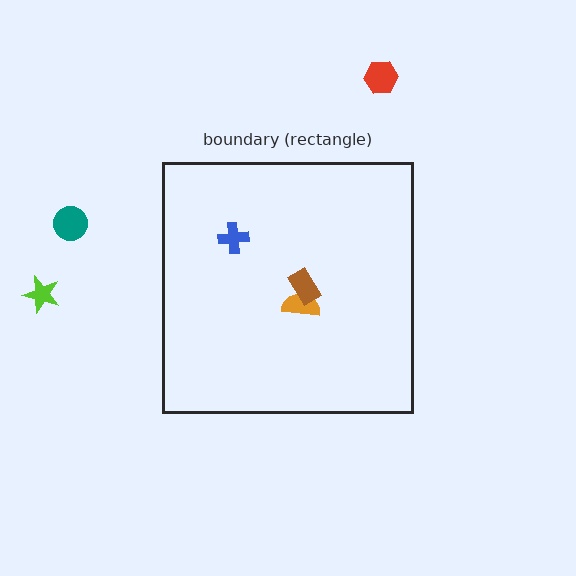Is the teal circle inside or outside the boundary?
Outside.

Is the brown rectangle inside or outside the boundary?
Inside.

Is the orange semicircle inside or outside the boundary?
Inside.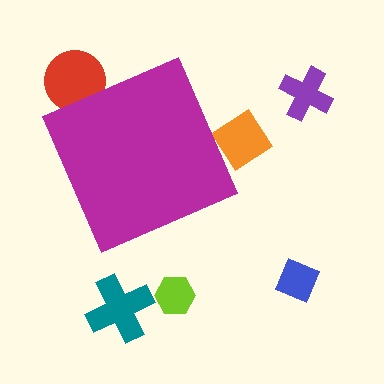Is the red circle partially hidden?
Yes, the red circle is partially hidden behind the magenta diamond.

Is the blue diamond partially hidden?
No, the blue diamond is fully visible.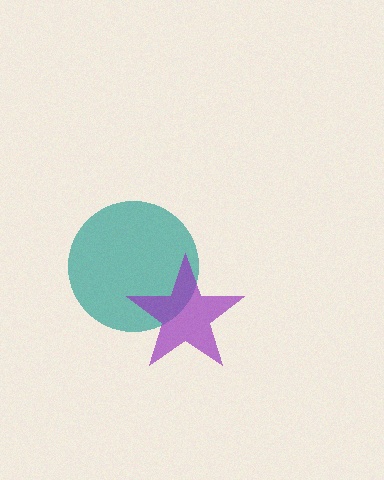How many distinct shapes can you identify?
There are 2 distinct shapes: a teal circle, a purple star.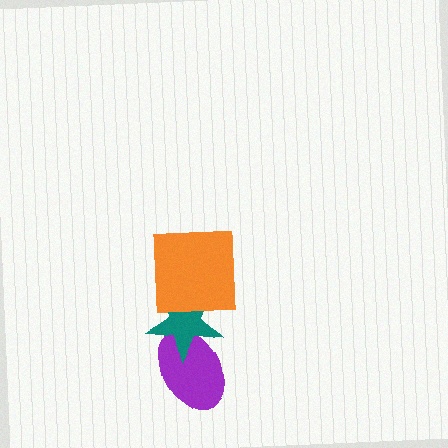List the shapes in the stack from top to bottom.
From top to bottom: the orange square, the teal star, the purple ellipse.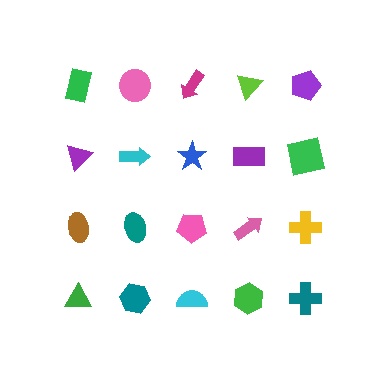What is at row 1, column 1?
A green rectangle.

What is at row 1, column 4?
A lime triangle.